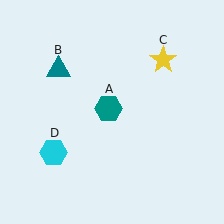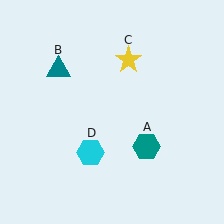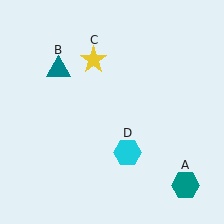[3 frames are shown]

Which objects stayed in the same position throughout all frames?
Teal triangle (object B) remained stationary.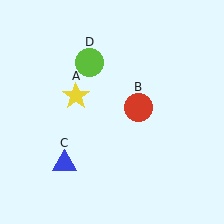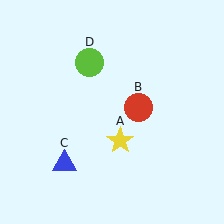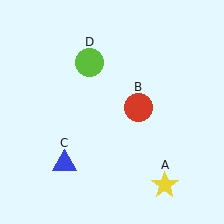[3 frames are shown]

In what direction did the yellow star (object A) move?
The yellow star (object A) moved down and to the right.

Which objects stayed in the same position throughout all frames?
Red circle (object B) and blue triangle (object C) and lime circle (object D) remained stationary.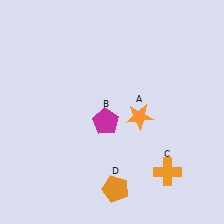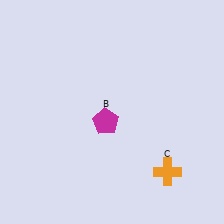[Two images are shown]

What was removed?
The orange pentagon (D), the orange star (A) were removed in Image 2.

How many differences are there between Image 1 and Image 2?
There are 2 differences between the two images.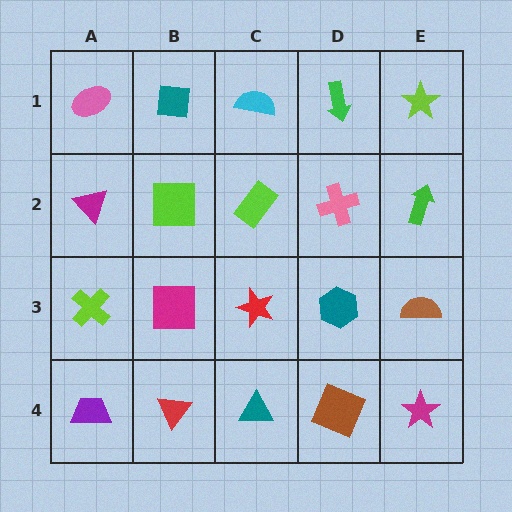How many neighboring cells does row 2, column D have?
4.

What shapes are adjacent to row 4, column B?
A magenta square (row 3, column B), a purple trapezoid (row 4, column A), a teal triangle (row 4, column C).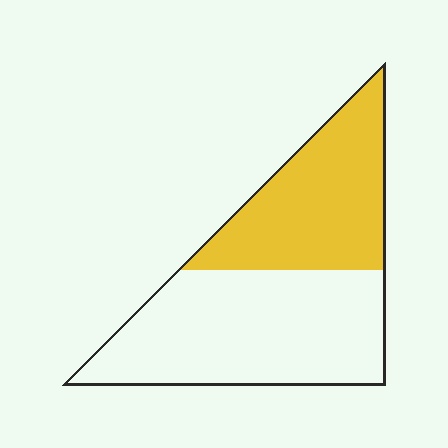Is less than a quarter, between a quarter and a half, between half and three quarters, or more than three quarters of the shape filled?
Between a quarter and a half.